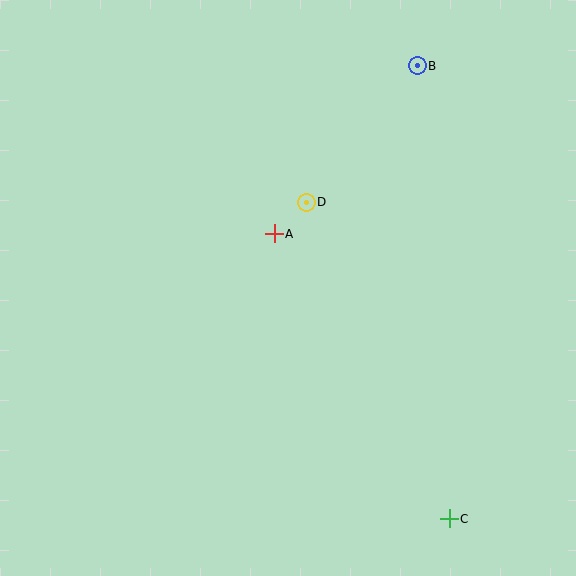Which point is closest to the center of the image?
Point A at (274, 234) is closest to the center.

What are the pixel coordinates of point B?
Point B is at (417, 66).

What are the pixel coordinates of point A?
Point A is at (274, 234).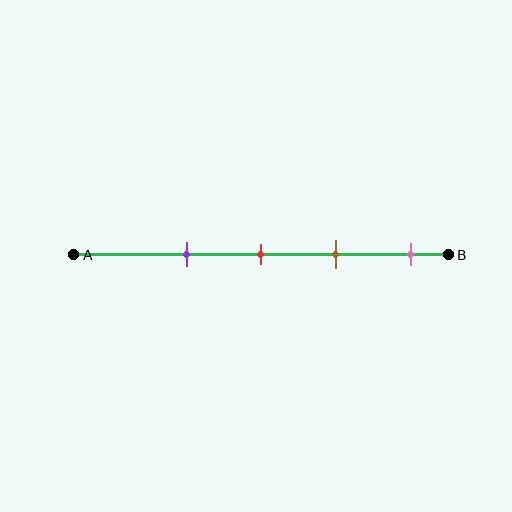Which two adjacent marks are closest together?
The red and brown marks are the closest adjacent pair.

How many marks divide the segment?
There are 4 marks dividing the segment.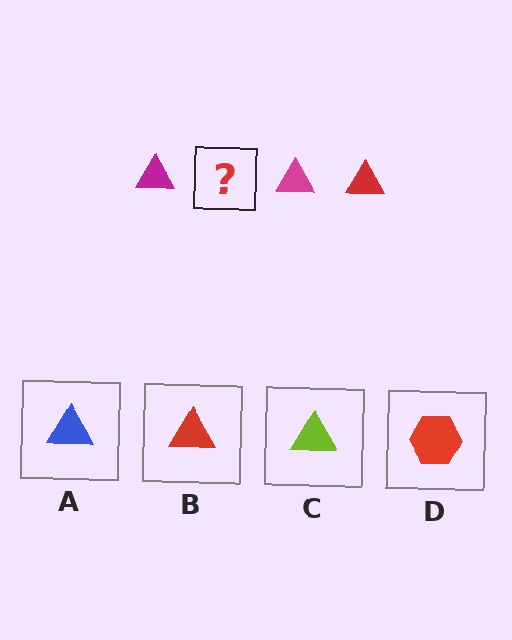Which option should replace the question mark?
Option B.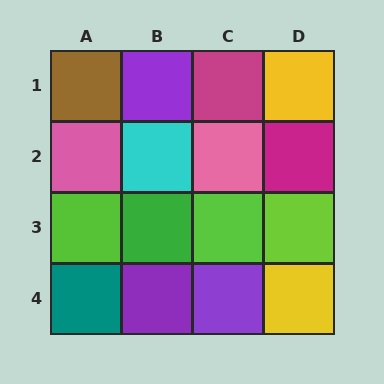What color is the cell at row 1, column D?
Yellow.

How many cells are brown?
1 cell is brown.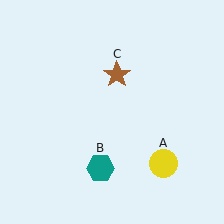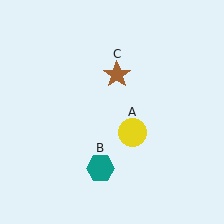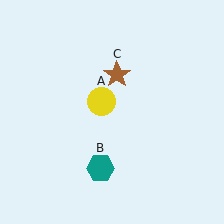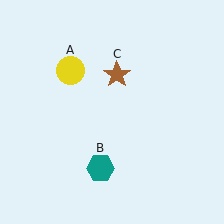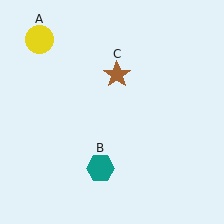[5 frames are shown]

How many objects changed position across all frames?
1 object changed position: yellow circle (object A).